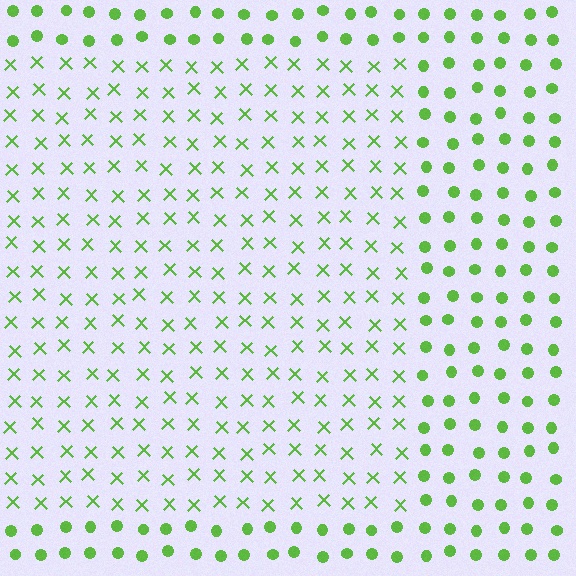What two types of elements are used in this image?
The image uses X marks inside the rectangle region and circles outside it.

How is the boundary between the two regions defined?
The boundary is defined by a change in element shape: X marks inside vs. circles outside. All elements share the same color and spacing.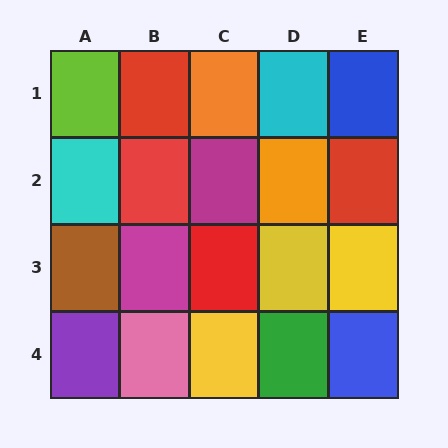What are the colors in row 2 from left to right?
Cyan, red, magenta, orange, red.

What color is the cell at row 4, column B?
Pink.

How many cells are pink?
1 cell is pink.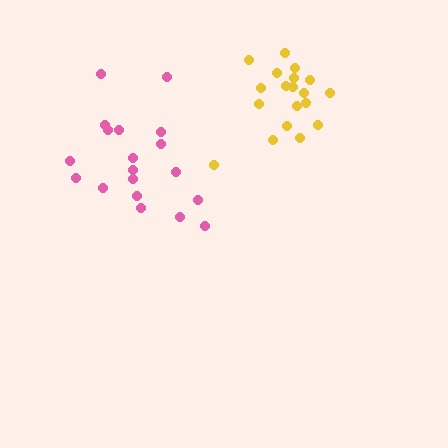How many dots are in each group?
Group 1: 19 dots, Group 2: 19 dots (38 total).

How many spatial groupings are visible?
There are 2 spatial groupings.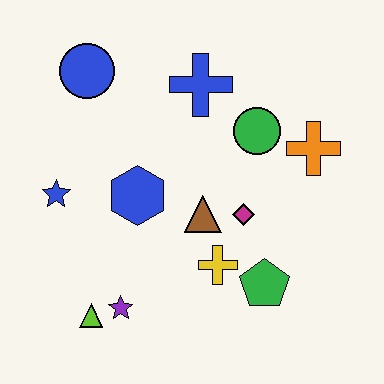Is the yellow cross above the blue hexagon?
No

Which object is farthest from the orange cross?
The lime triangle is farthest from the orange cross.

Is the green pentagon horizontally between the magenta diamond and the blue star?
No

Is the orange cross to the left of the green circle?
No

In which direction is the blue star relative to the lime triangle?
The blue star is above the lime triangle.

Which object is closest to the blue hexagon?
The brown triangle is closest to the blue hexagon.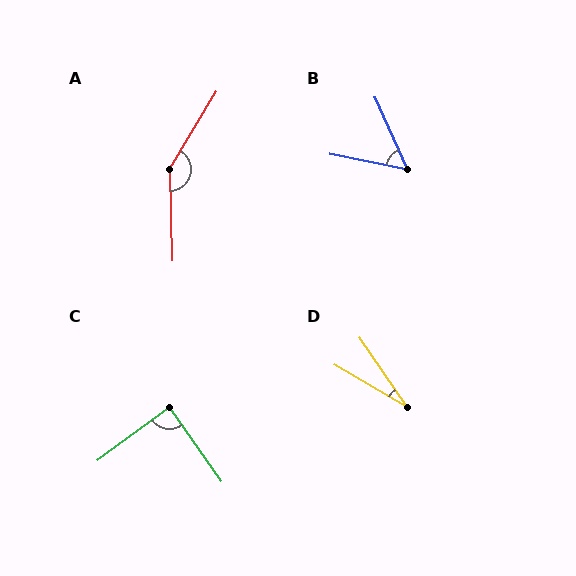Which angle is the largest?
A, at approximately 147 degrees.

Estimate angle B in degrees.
Approximately 55 degrees.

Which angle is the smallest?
D, at approximately 25 degrees.